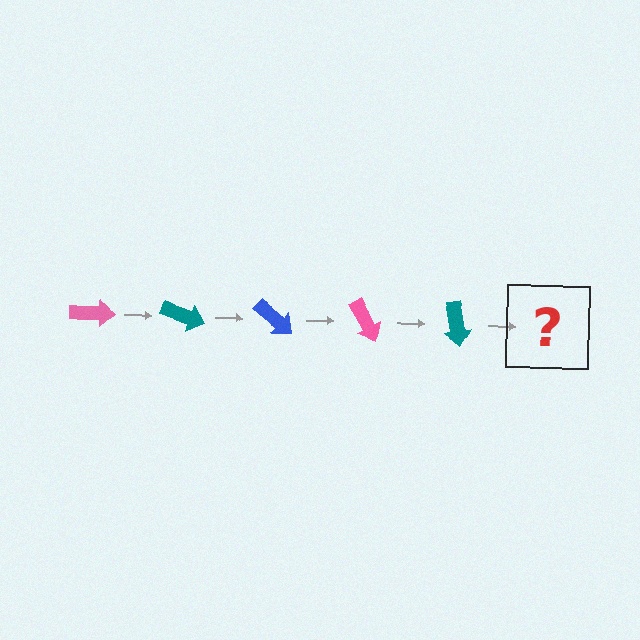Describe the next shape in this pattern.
It should be a blue arrow, rotated 100 degrees from the start.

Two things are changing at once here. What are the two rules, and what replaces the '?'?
The two rules are that it rotates 20 degrees each step and the color cycles through pink, teal, and blue. The '?' should be a blue arrow, rotated 100 degrees from the start.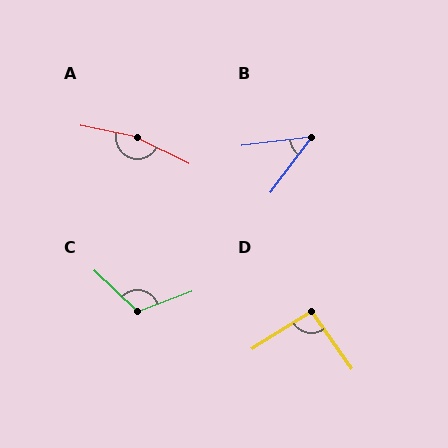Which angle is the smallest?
B, at approximately 46 degrees.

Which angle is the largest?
A, at approximately 165 degrees.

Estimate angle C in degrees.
Approximately 116 degrees.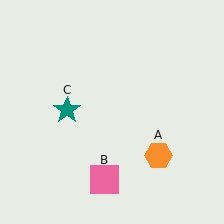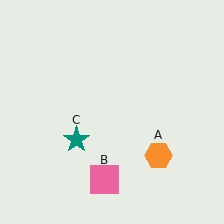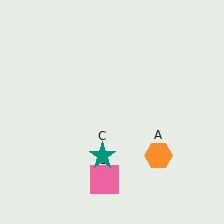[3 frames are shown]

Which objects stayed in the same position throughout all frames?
Orange hexagon (object A) and pink square (object B) remained stationary.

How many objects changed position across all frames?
1 object changed position: teal star (object C).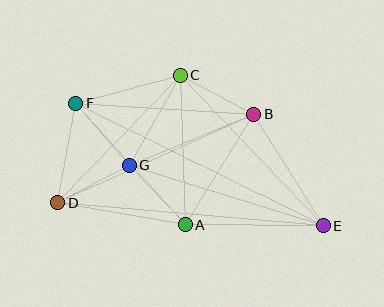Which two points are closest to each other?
Points D and G are closest to each other.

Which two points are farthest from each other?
Points E and F are farthest from each other.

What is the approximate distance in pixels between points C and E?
The distance between C and E is approximately 207 pixels.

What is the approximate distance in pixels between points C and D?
The distance between C and D is approximately 177 pixels.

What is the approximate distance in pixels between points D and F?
The distance between D and F is approximately 101 pixels.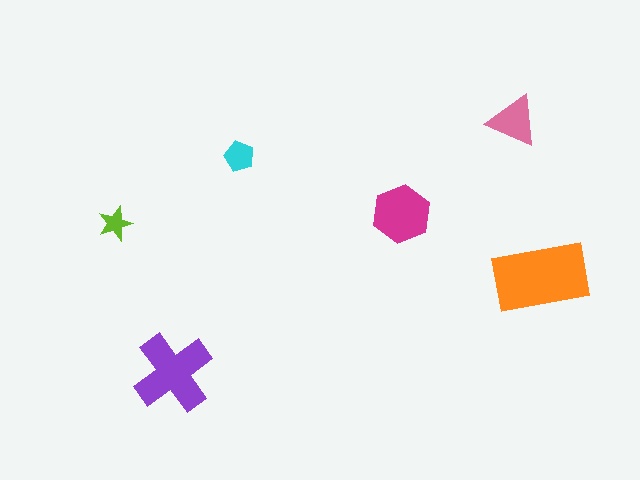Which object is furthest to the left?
The lime star is leftmost.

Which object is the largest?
The orange rectangle.